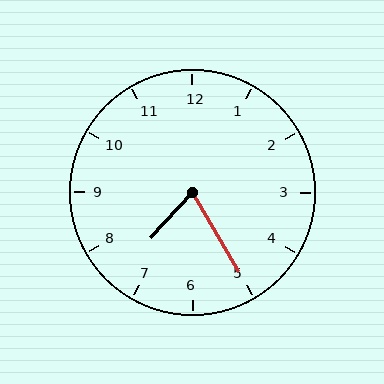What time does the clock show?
7:25.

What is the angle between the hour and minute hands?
Approximately 72 degrees.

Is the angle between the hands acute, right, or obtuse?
It is acute.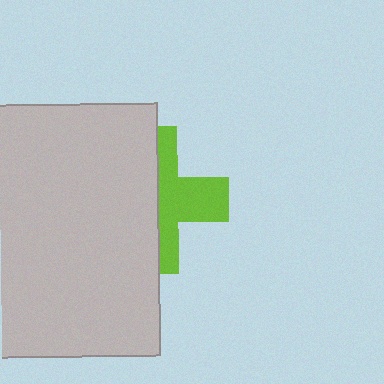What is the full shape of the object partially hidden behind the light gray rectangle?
The partially hidden object is a lime cross.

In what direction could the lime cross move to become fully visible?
The lime cross could move right. That would shift it out from behind the light gray rectangle entirely.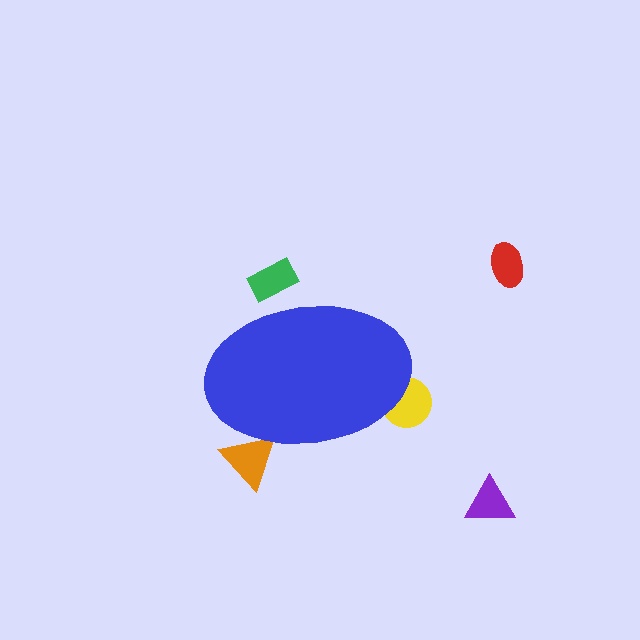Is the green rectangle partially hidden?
Yes, the green rectangle is partially hidden behind the blue ellipse.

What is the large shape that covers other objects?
A blue ellipse.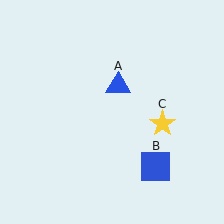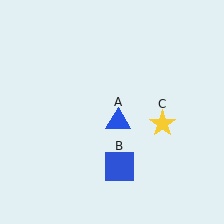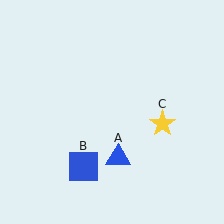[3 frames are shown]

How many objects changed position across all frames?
2 objects changed position: blue triangle (object A), blue square (object B).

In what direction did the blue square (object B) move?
The blue square (object B) moved left.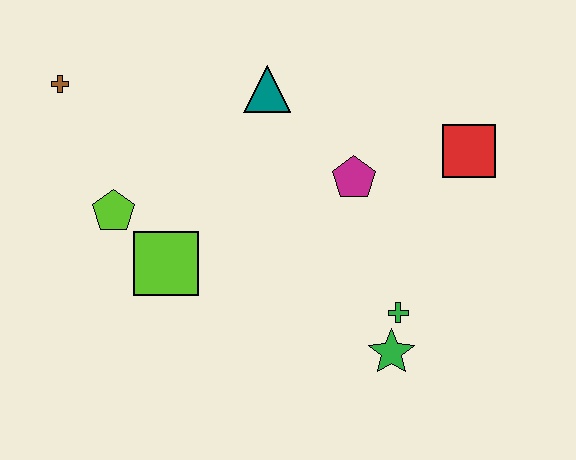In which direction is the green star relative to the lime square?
The green star is to the right of the lime square.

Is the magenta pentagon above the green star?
Yes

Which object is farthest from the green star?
The brown cross is farthest from the green star.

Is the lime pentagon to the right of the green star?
No